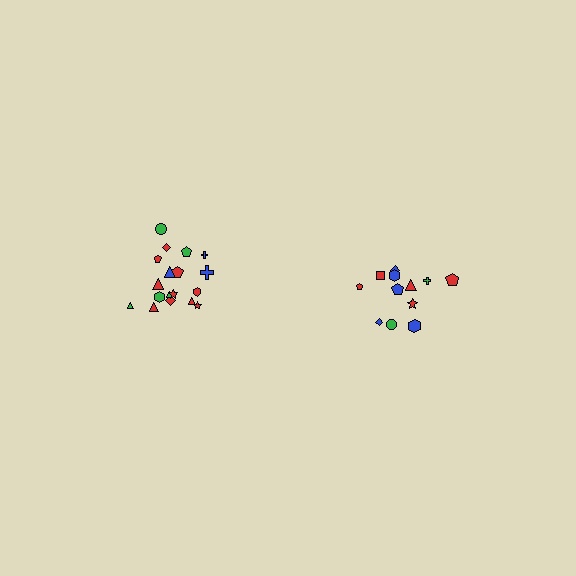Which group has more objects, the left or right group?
The left group.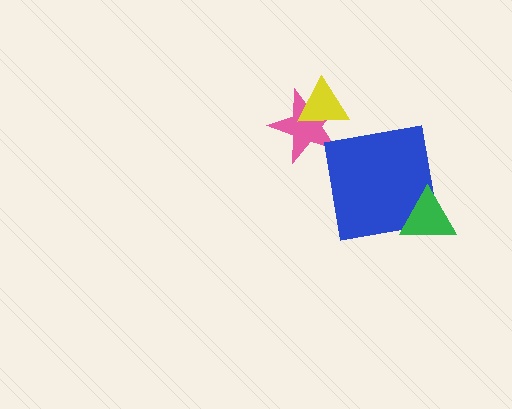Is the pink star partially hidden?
Yes, it is partially covered by another shape.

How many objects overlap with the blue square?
1 object overlaps with the blue square.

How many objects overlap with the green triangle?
1 object overlaps with the green triangle.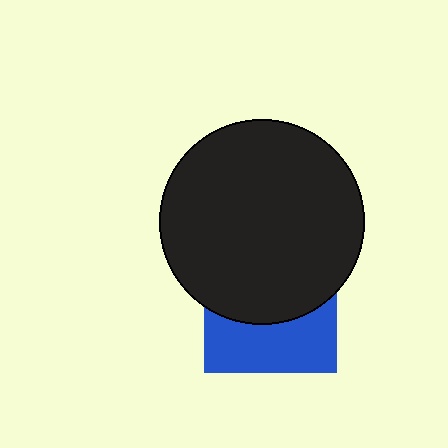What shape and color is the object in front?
The object in front is a black circle.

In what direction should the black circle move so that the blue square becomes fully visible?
The black circle should move up. That is the shortest direction to clear the overlap and leave the blue square fully visible.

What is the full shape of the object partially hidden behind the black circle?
The partially hidden object is a blue square.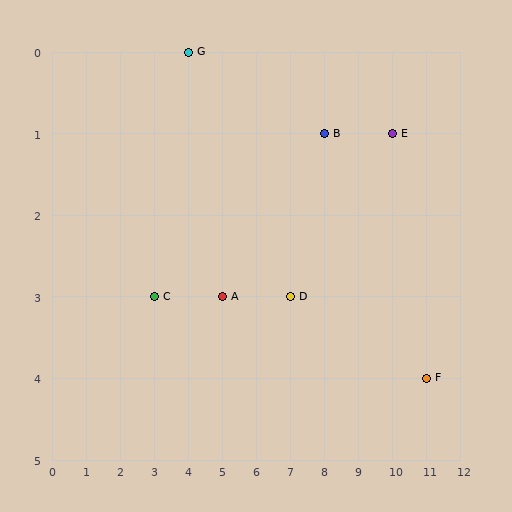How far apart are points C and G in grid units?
Points C and G are 1 column and 3 rows apart (about 3.2 grid units diagonally).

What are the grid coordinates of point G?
Point G is at grid coordinates (4, 0).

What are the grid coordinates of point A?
Point A is at grid coordinates (5, 3).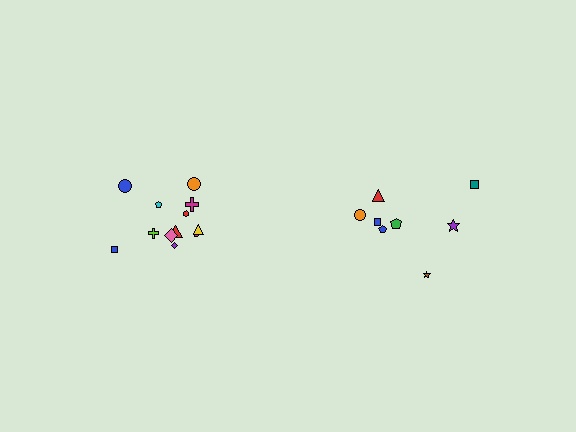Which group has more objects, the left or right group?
The left group.